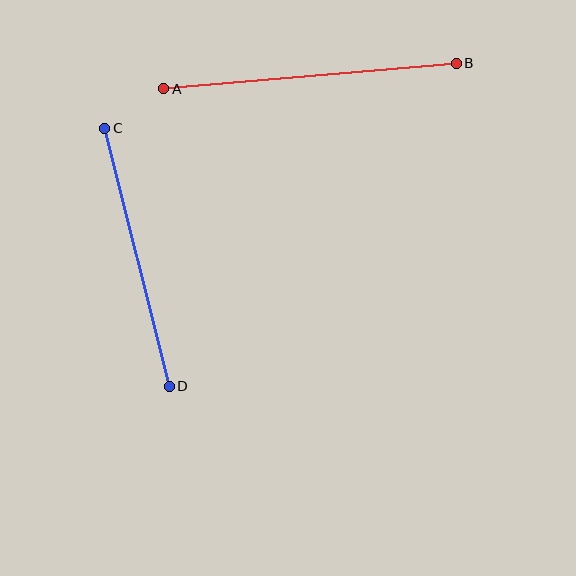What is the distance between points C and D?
The distance is approximately 266 pixels.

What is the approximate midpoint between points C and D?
The midpoint is at approximately (137, 257) pixels.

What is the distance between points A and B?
The distance is approximately 294 pixels.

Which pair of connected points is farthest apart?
Points A and B are farthest apart.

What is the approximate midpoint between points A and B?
The midpoint is at approximately (310, 76) pixels.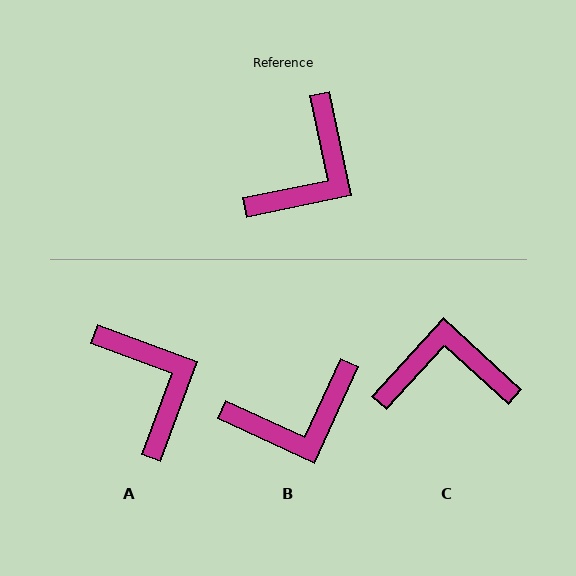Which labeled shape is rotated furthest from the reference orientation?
C, about 126 degrees away.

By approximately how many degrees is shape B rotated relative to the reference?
Approximately 36 degrees clockwise.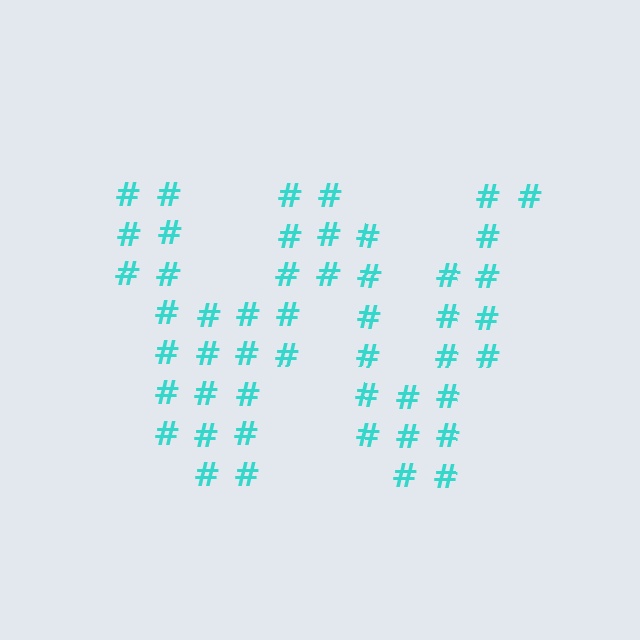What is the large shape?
The large shape is the letter W.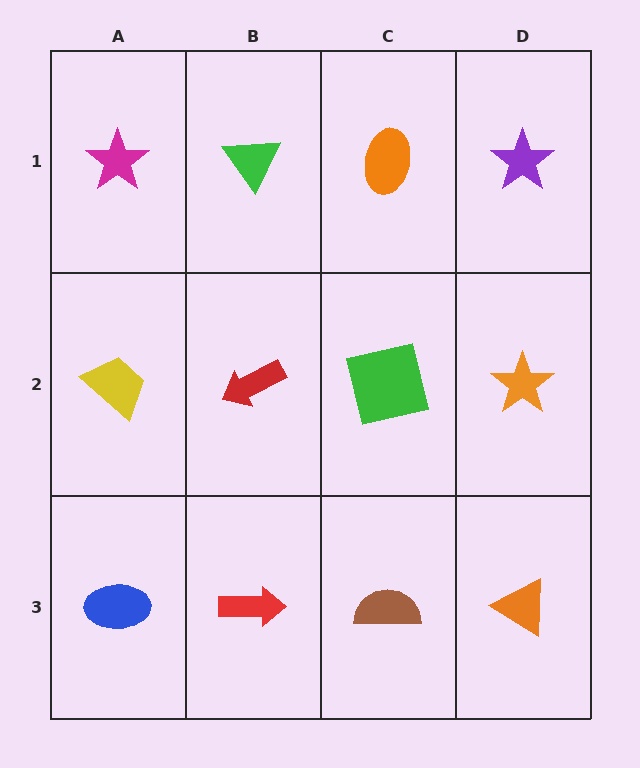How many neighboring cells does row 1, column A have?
2.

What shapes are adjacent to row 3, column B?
A red arrow (row 2, column B), a blue ellipse (row 3, column A), a brown semicircle (row 3, column C).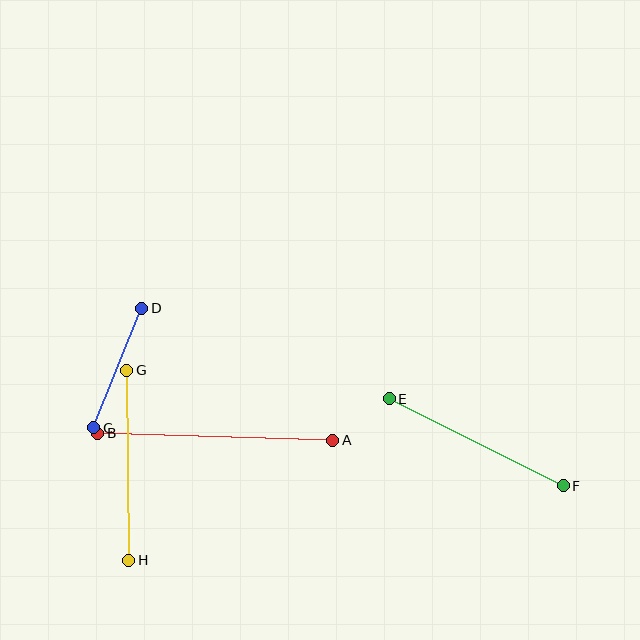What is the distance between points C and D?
The distance is approximately 129 pixels.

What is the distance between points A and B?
The distance is approximately 235 pixels.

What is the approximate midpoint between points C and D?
The midpoint is at approximately (118, 368) pixels.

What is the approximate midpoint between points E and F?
The midpoint is at approximately (476, 442) pixels.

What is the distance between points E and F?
The distance is approximately 194 pixels.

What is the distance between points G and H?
The distance is approximately 190 pixels.